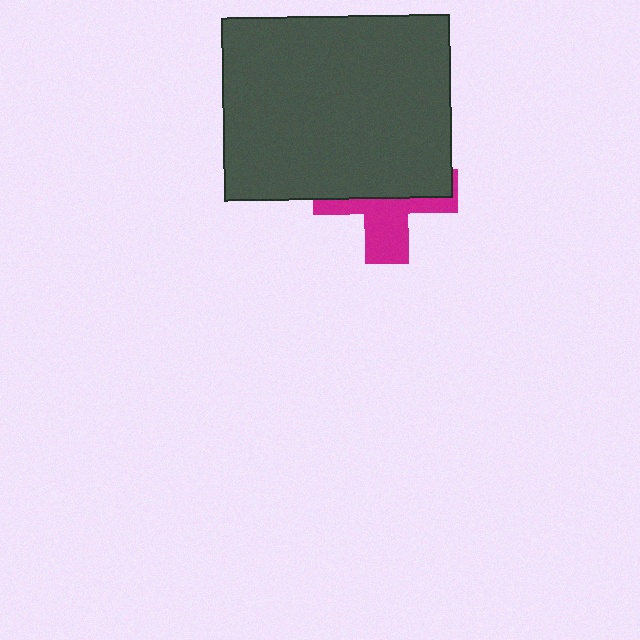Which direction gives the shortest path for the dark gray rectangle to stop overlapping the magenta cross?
Moving up gives the shortest separation.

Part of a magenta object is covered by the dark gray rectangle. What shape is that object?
It is a cross.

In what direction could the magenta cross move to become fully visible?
The magenta cross could move down. That would shift it out from behind the dark gray rectangle entirely.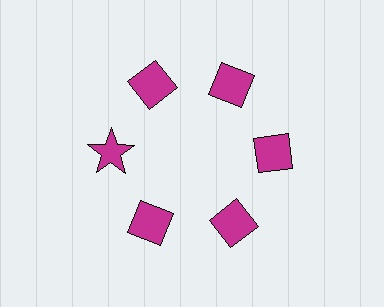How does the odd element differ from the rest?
It has a different shape: star instead of diamond.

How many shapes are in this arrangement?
There are 6 shapes arranged in a ring pattern.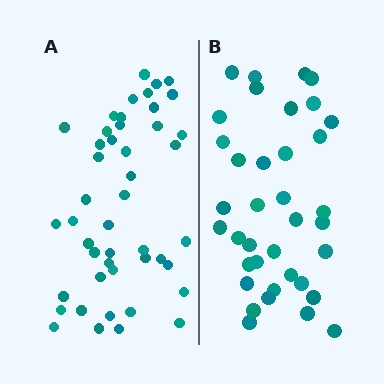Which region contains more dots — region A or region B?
Region A (the left region) has more dots.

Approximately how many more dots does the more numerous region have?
Region A has roughly 8 or so more dots than region B.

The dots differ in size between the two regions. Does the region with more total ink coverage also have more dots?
No. Region B has more total ink coverage because its dots are larger, but region A actually contains more individual dots. Total area can be misleading — the number of items is what matters here.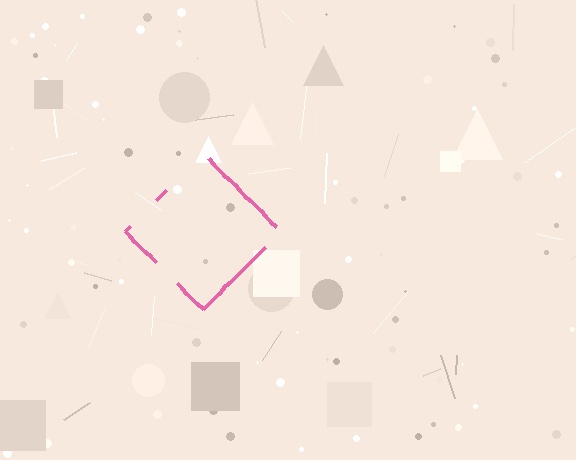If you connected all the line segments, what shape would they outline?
They would outline a diamond.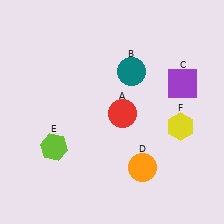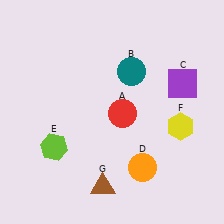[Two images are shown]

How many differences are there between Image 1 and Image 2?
There is 1 difference between the two images.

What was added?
A brown triangle (G) was added in Image 2.